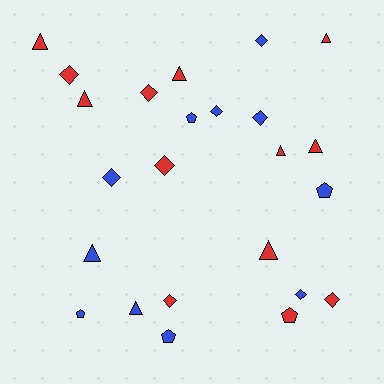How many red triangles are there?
There are 7 red triangles.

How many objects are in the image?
There are 24 objects.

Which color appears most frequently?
Red, with 13 objects.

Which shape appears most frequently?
Diamond, with 10 objects.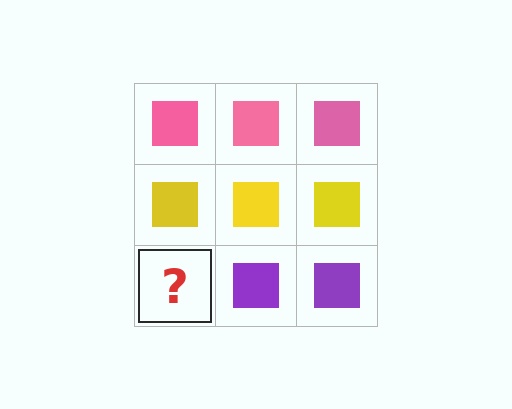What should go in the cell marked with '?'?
The missing cell should contain a purple square.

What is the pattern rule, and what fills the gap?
The rule is that each row has a consistent color. The gap should be filled with a purple square.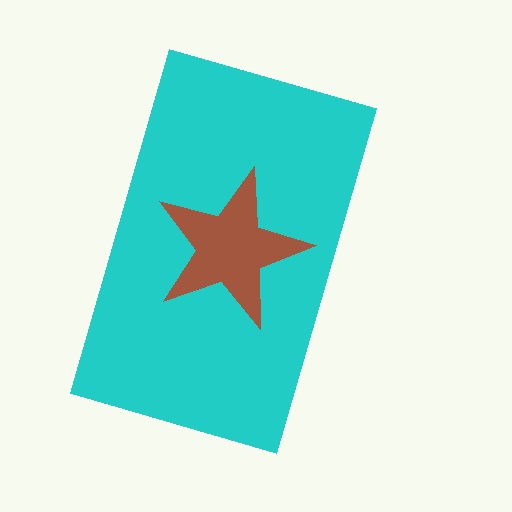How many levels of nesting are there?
2.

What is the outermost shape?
The cyan rectangle.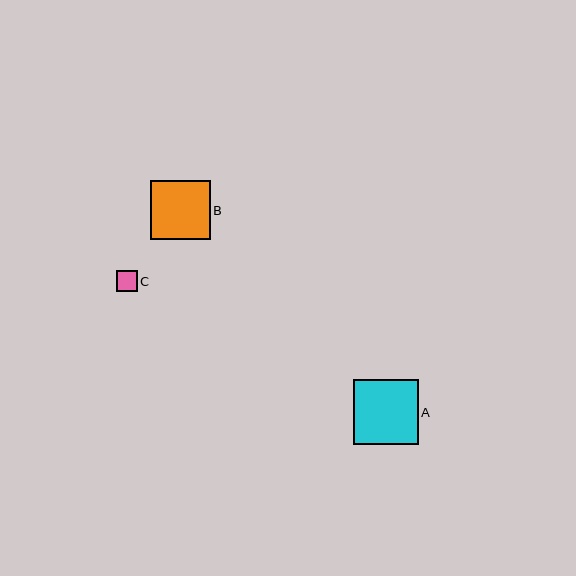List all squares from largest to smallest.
From largest to smallest: A, B, C.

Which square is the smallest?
Square C is the smallest with a size of approximately 21 pixels.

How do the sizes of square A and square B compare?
Square A and square B are approximately the same size.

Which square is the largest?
Square A is the largest with a size of approximately 65 pixels.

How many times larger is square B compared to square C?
Square B is approximately 2.8 times the size of square C.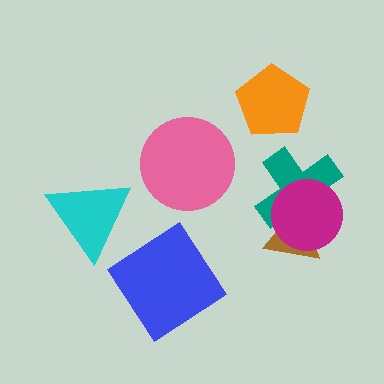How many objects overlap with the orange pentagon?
0 objects overlap with the orange pentagon.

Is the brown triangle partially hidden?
Yes, it is partially covered by another shape.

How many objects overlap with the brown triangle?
2 objects overlap with the brown triangle.